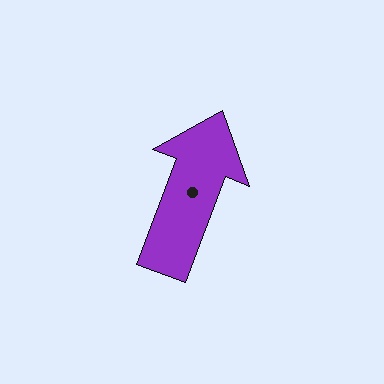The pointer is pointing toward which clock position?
Roughly 1 o'clock.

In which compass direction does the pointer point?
North.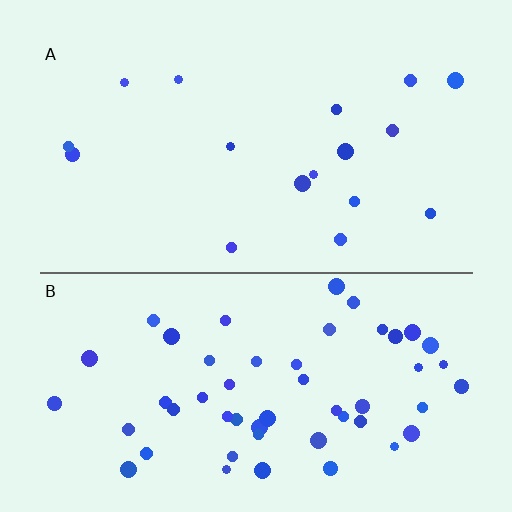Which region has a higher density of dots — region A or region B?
B (the bottom).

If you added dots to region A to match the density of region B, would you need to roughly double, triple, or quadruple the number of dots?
Approximately triple.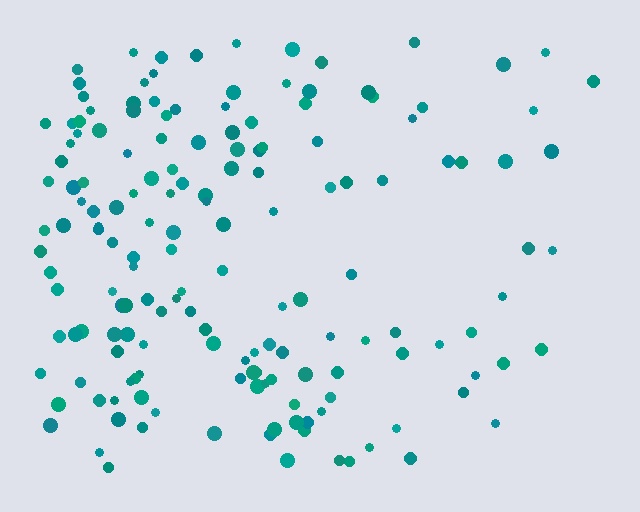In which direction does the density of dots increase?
From right to left, with the left side densest.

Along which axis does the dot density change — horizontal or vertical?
Horizontal.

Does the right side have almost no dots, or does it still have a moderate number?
Still a moderate number, just noticeably fewer than the left.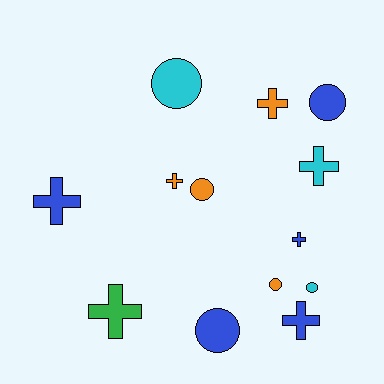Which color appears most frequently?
Blue, with 5 objects.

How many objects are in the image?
There are 13 objects.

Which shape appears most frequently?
Cross, with 7 objects.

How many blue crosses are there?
There are 3 blue crosses.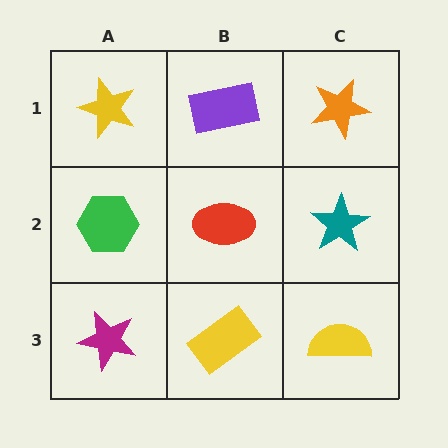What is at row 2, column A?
A green hexagon.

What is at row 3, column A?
A magenta star.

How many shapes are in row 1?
3 shapes.